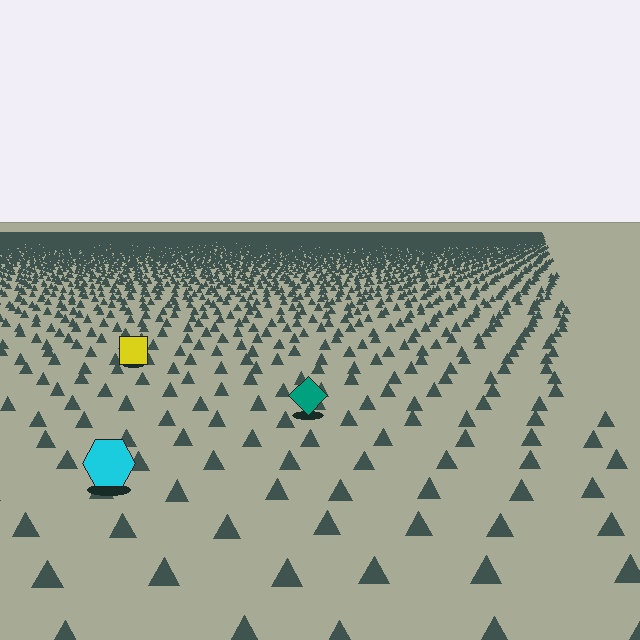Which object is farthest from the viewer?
The yellow square is farthest from the viewer. It appears smaller and the ground texture around it is denser.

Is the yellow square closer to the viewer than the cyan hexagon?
No. The cyan hexagon is closer — you can tell from the texture gradient: the ground texture is coarser near it.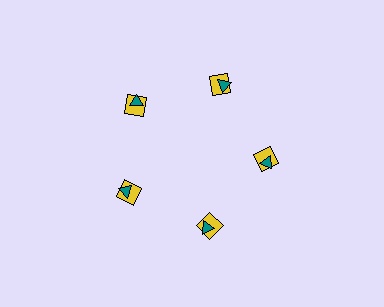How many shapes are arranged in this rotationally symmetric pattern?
There are 10 shapes, arranged in 5 groups of 2.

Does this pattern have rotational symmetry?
Yes, this pattern has 5-fold rotational symmetry. It looks the same after rotating 72 degrees around the center.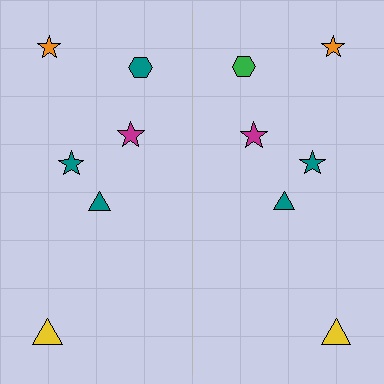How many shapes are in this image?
There are 12 shapes in this image.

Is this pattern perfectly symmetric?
No, the pattern is not perfectly symmetric. The green hexagon on the right side breaks the symmetry — its mirror counterpart is teal.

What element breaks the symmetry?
The green hexagon on the right side breaks the symmetry — its mirror counterpart is teal.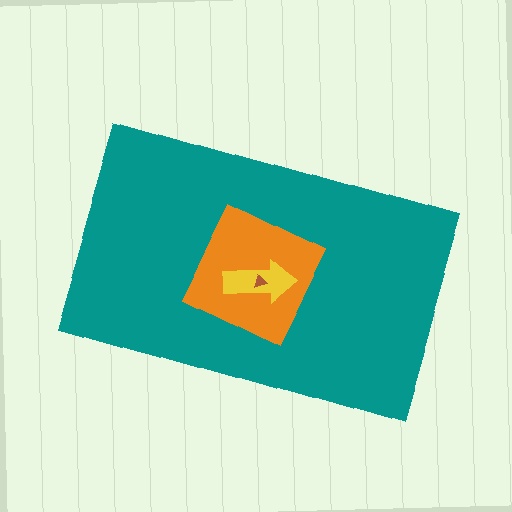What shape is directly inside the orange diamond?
The yellow arrow.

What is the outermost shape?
The teal rectangle.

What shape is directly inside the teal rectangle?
The orange diamond.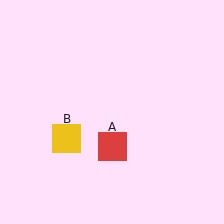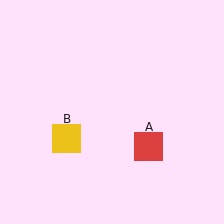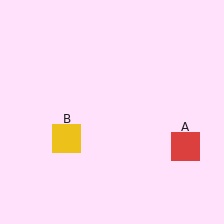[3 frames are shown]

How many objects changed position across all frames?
1 object changed position: red square (object A).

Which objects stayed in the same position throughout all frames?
Yellow square (object B) remained stationary.